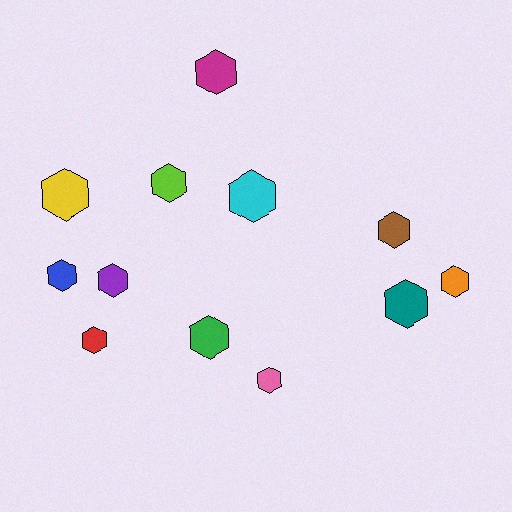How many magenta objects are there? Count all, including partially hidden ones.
There is 1 magenta object.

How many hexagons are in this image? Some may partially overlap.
There are 12 hexagons.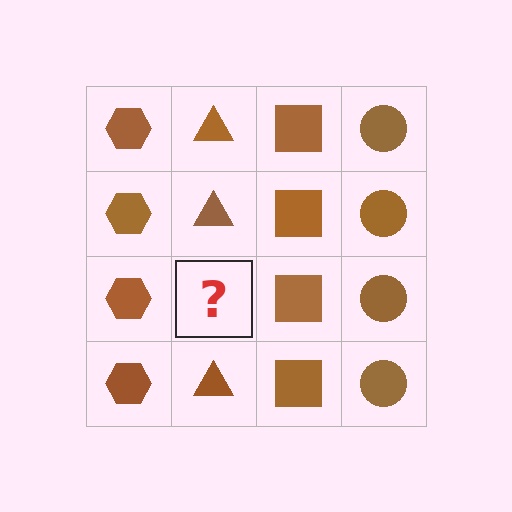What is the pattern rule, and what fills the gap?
The rule is that each column has a consistent shape. The gap should be filled with a brown triangle.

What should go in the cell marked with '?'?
The missing cell should contain a brown triangle.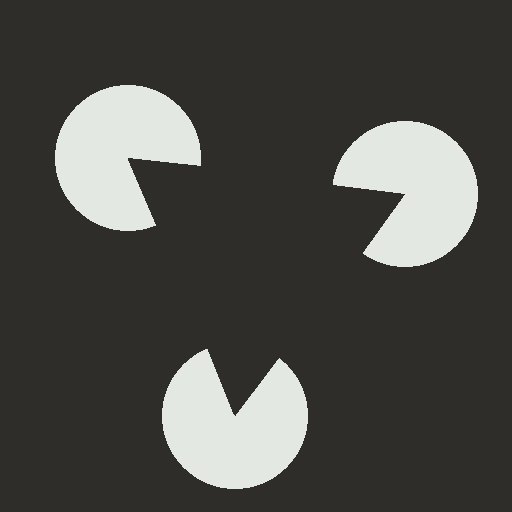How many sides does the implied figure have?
3 sides.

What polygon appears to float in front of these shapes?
An illusory triangle — its edges are inferred from the aligned wedge cuts in the pac-man discs, not physically drawn.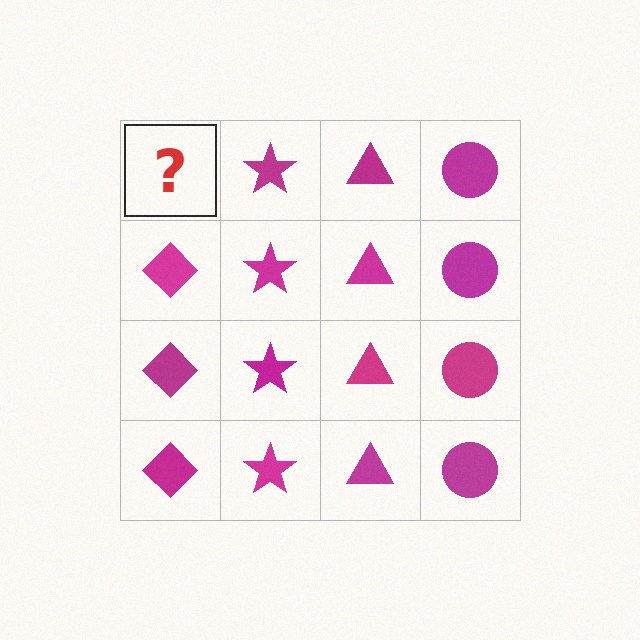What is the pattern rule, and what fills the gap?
The rule is that each column has a consistent shape. The gap should be filled with a magenta diamond.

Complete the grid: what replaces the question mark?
The question mark should be replaced with a magenta diamond.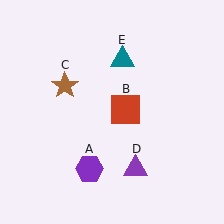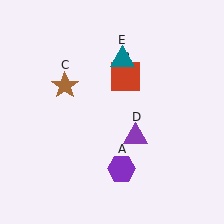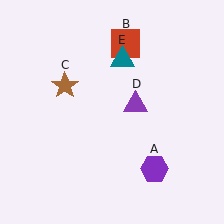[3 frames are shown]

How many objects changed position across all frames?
3 objects changed position: purple hexagon (object A), red square (object B), purple triangle (object D).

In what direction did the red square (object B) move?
The red square (object B) moved up.